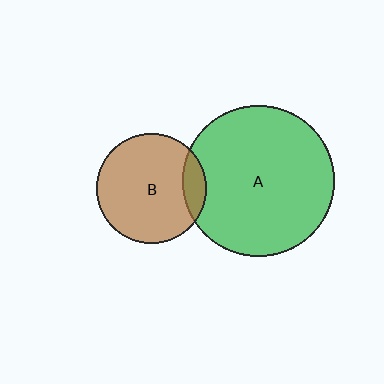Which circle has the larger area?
Circle A (green).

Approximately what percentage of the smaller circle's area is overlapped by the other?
Approximately 10%.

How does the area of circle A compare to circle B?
Approximately 1.9 times.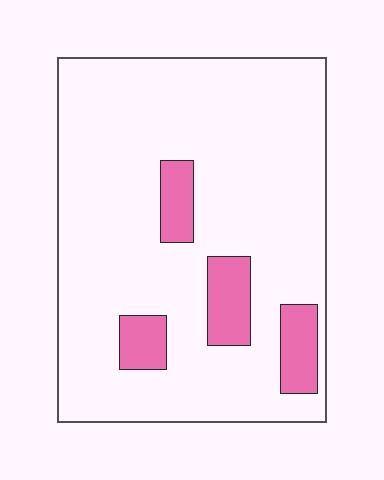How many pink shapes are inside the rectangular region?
4.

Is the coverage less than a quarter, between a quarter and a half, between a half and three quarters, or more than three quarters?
Less than a quarter.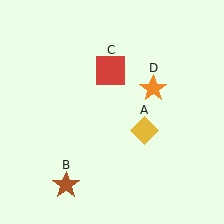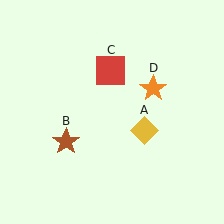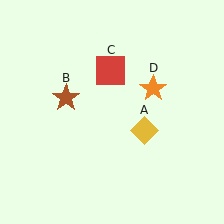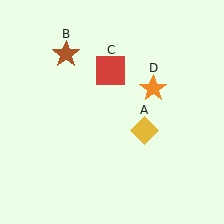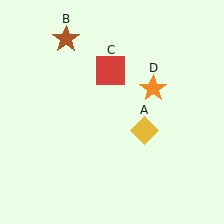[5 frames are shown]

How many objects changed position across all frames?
1 object changed position: brown star (object B).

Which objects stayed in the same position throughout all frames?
Yellow diamond (object A) and red square (object C) and orange star (object D) remained stationary.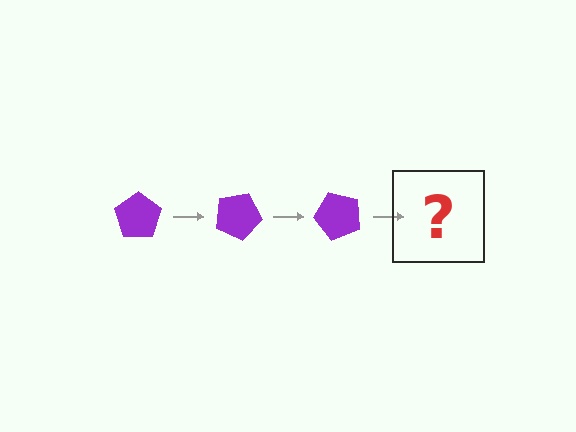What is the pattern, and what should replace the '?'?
The pattern is that the pentagon rotates 25 degrees each step. The '?' should be a purple pentagon rotated 75 degrees.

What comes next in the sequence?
The next element should be a purple pentagon rotated 75 degrees.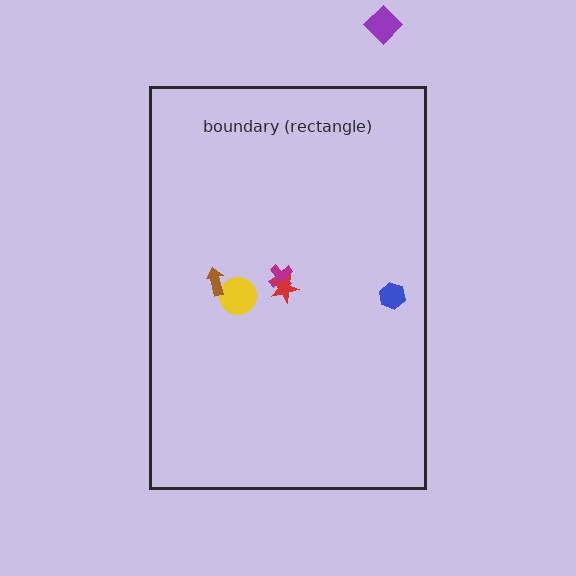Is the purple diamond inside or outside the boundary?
Outside.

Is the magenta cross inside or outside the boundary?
Inside.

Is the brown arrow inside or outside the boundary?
Inside.